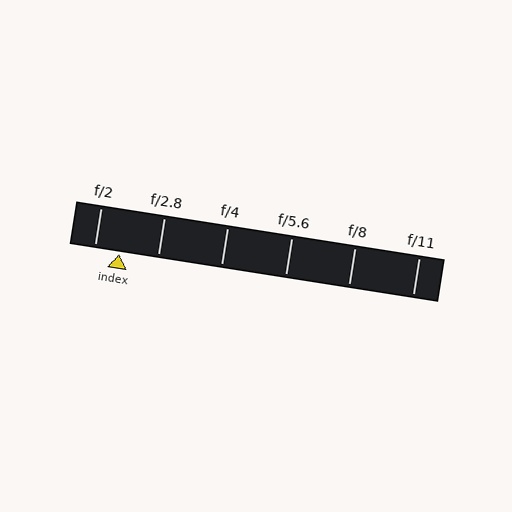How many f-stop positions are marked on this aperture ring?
There are 6 f-stop positions marked.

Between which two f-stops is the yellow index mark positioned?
The index mark is between f/2 and f/2.8.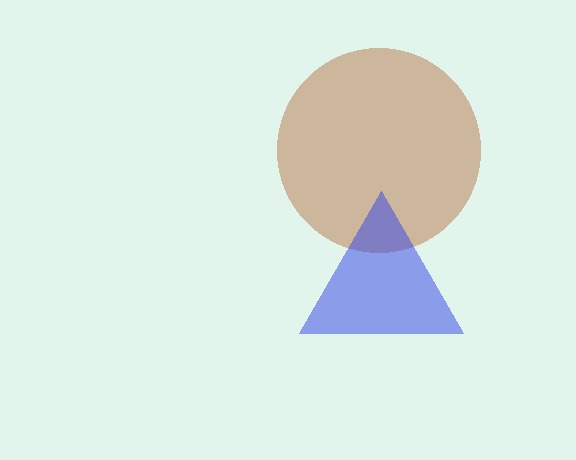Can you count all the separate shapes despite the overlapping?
Yes, there are 2 separate shapes.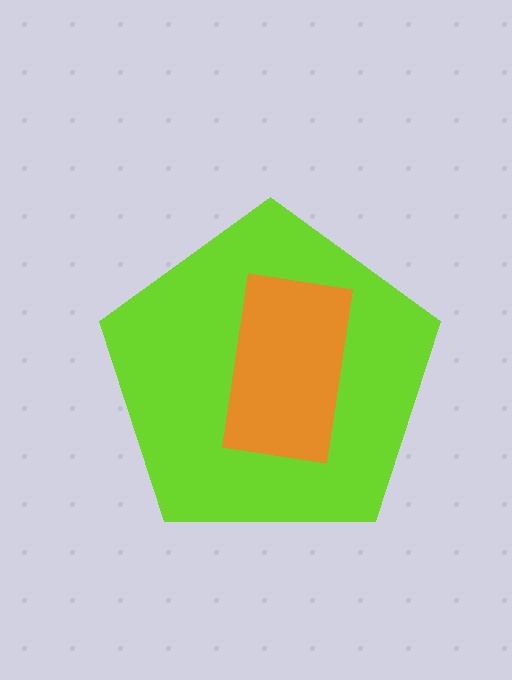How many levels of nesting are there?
2.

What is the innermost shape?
The orange rectangle.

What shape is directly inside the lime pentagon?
The orange rectangle.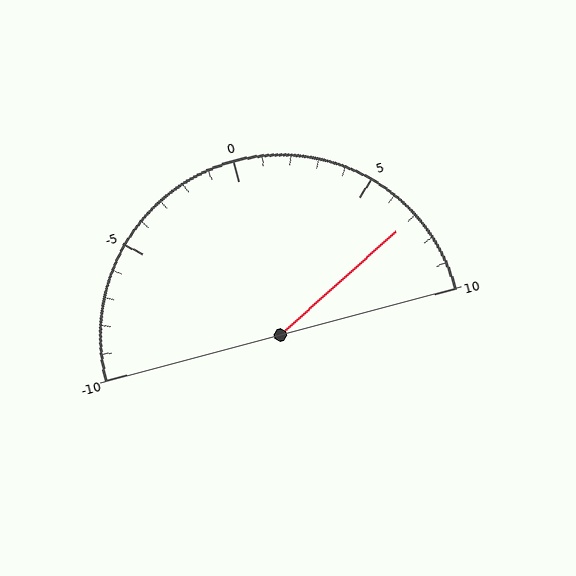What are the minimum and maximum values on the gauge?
The gauge ranges from -10 to 10.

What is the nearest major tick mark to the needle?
The nearest major tick mark is 5.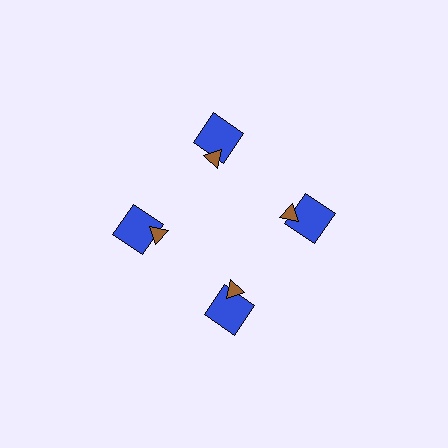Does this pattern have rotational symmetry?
Yes, this pattern has 4-fold rotational symmetry. It looks the same after rotating 90 degrees around the center.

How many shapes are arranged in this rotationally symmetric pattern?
There are 8 shapes, arranged in 4 groups of 2.